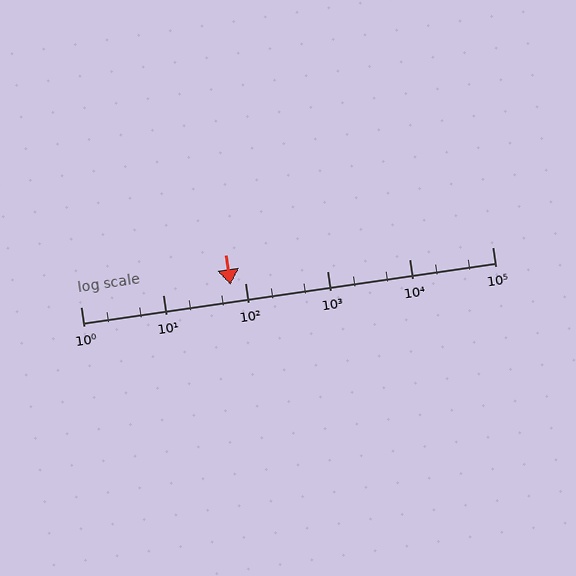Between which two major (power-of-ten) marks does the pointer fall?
The pointer is between 10 and 100.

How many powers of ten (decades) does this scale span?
The scale spans 5 decades, from 1 to 100000.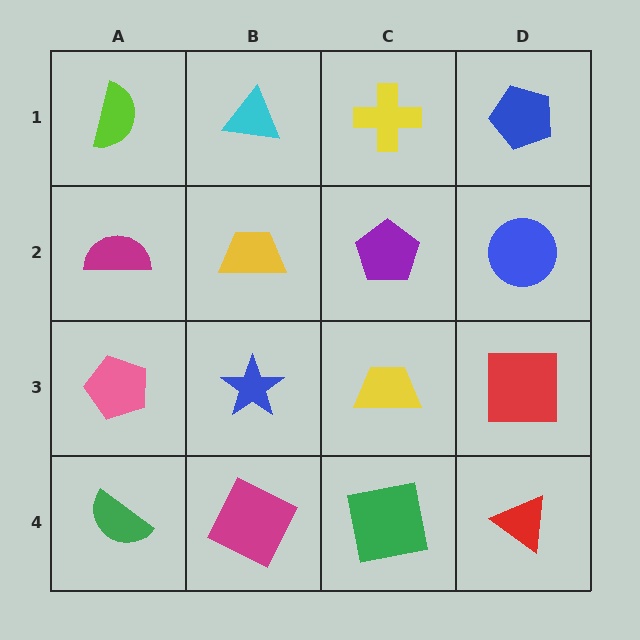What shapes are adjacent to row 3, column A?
A magenta semicircle (row 2, column A), a green semicircle (row 4, column A), a blue star (row 3, column B).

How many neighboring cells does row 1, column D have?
2.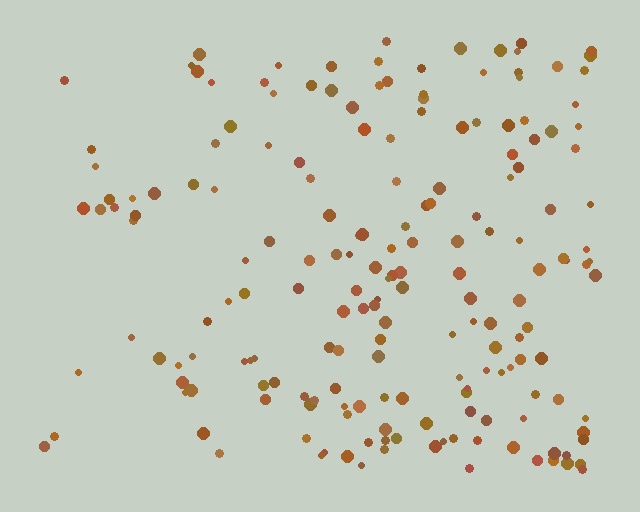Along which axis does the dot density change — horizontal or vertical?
Horizontal.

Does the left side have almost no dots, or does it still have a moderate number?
Still a moderate number, just noticeably fewer than the right.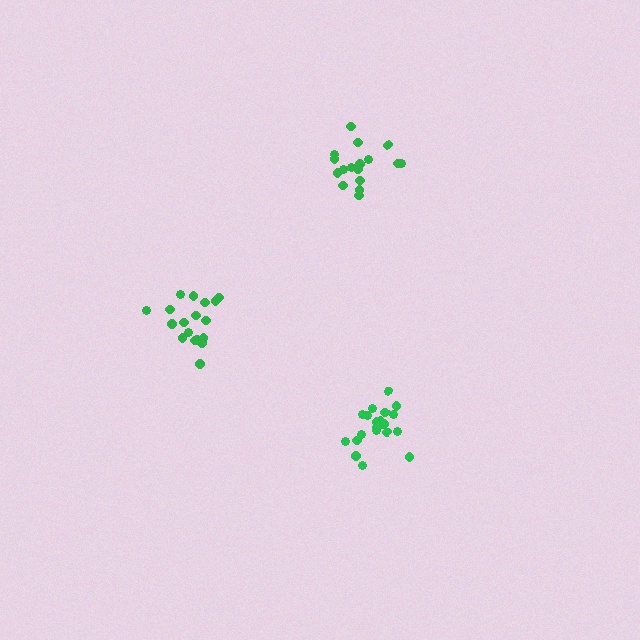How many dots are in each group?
Group 1: 18 dots, Group 2: 20 dots, Group 3: 19 dots (57 total).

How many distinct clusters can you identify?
There are 3 distinct clusters.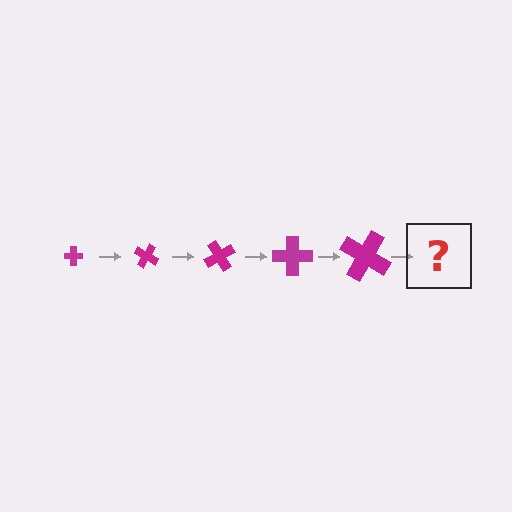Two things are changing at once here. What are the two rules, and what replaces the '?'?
The two rules are that the cross grows larger each step and it rotates 30 degrees each step. The '?' should be a cross, larger than the previous one and rotated 150 degrees from the start.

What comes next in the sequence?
The next element should be a cross, larger than the previous one and rotated 150 degrees from the start.